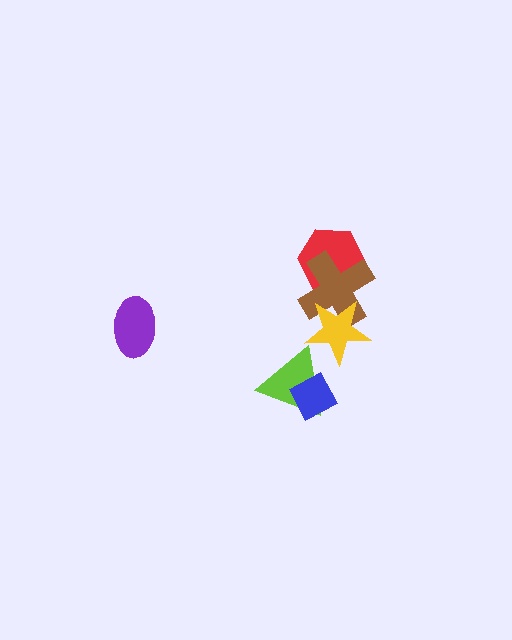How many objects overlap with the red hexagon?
1 object overlaps with the red hexagon.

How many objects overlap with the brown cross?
2 objects overlap with the brown cross.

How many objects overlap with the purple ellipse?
0 objects overlap with the purple ellipse.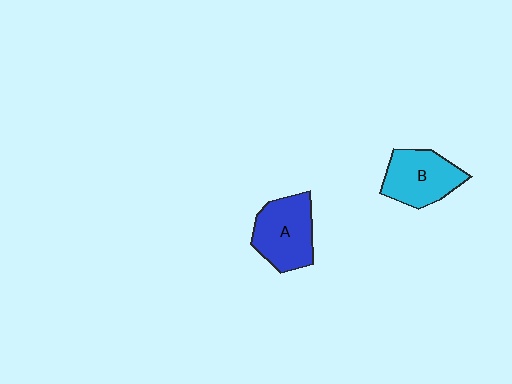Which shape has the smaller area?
Shape B (cyan).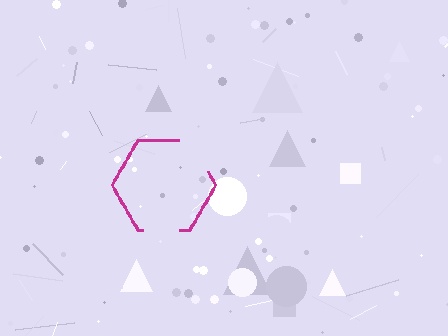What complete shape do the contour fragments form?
The contour fragments form a hexagon.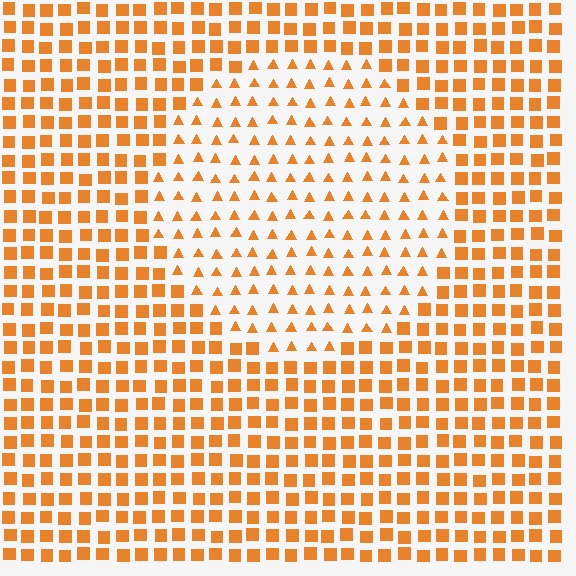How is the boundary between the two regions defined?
The boundary is defined by a change in element shape: triangles inside vs. squares outside. All elements share the same color and spacing.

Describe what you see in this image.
The image is filled with small orange elements arranged in a uniform grid. A circle-shaped region contains triangles, while the surrounding area contains squares. The boundary is defined purely by the change in element shape.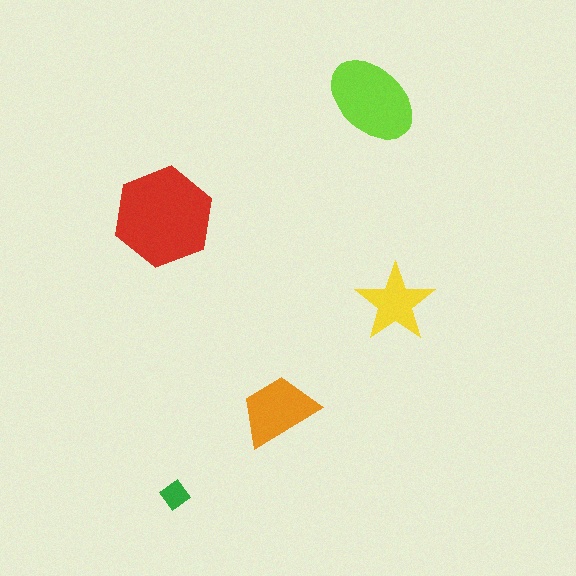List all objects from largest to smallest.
The red hexagon, the lime ellipse, the orange trapezoid, the yellow star, the green diamond.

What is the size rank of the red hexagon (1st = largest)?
1st.